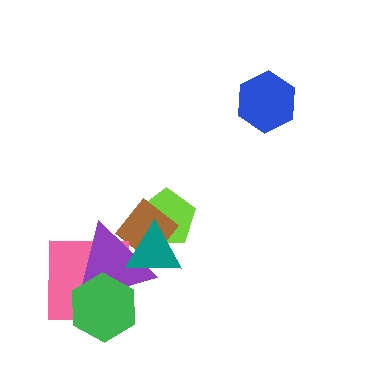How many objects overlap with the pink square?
2 objects overlap with the pink square.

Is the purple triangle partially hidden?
Yes, it is partially covered by another shape.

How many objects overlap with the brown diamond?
3 objects overlap with the brown diamond.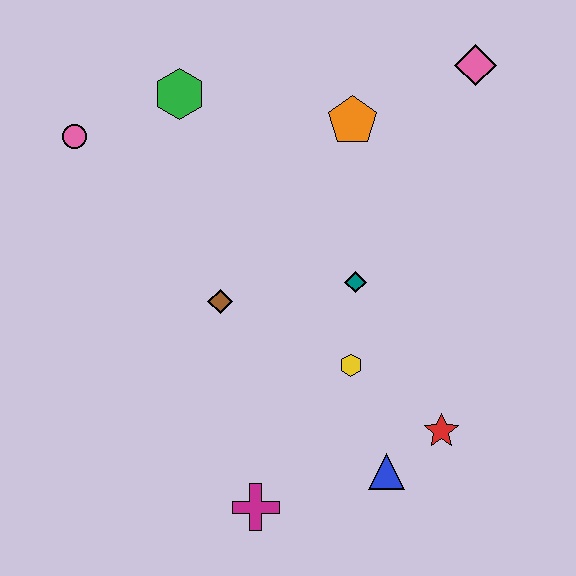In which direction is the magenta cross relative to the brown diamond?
The magenta cross is below the brown diamond.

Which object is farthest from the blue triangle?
The pink circle is farthest from the blue triangle.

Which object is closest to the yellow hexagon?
The teal diamond is closest to the yellow hexagon.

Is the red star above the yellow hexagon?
No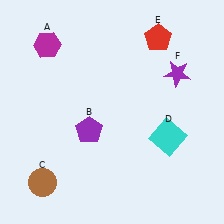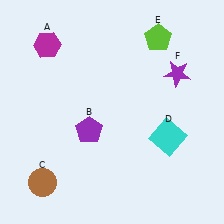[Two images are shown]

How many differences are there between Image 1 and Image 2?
There is 1 difference between the two images.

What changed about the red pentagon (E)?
In Image 1, E is red. In Image 2, it changed to lime.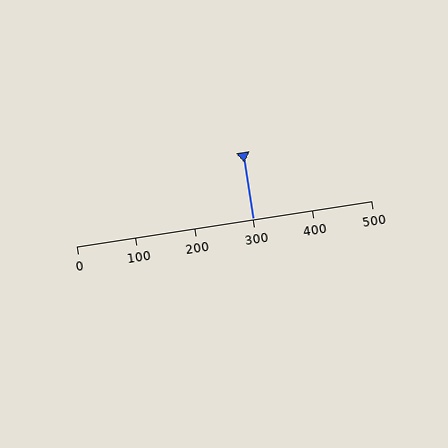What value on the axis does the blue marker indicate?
The marker indicates approximately 300.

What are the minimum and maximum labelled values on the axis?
The axis runs from 0 to 500.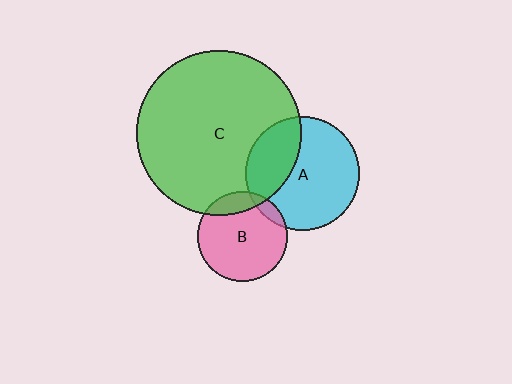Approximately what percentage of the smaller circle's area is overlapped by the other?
Approximately 10%.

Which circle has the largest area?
Circle C (green).